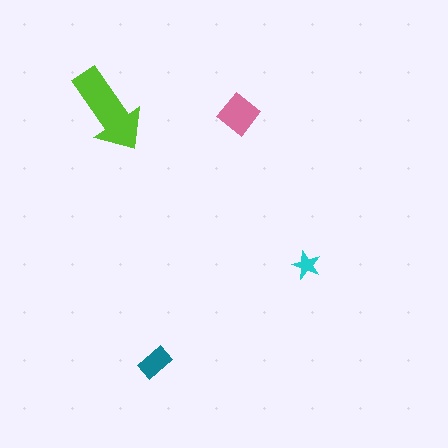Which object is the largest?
The lime arrow.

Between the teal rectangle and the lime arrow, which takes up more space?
The lime arrow.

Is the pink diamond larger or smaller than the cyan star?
Larger.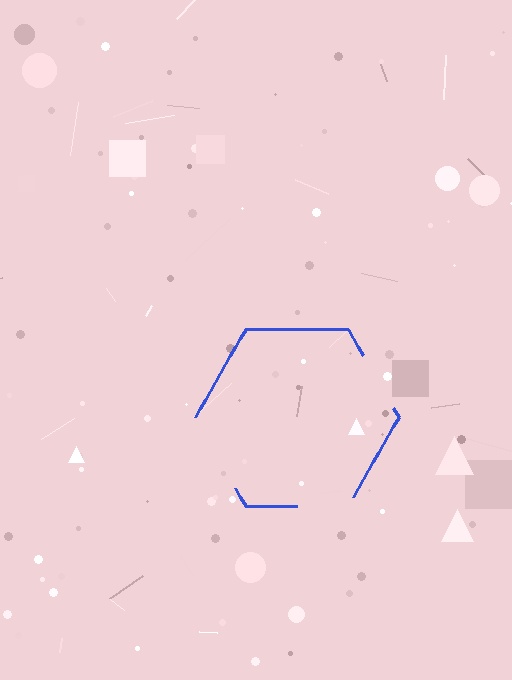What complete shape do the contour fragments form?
The contour fragments form a hexagon.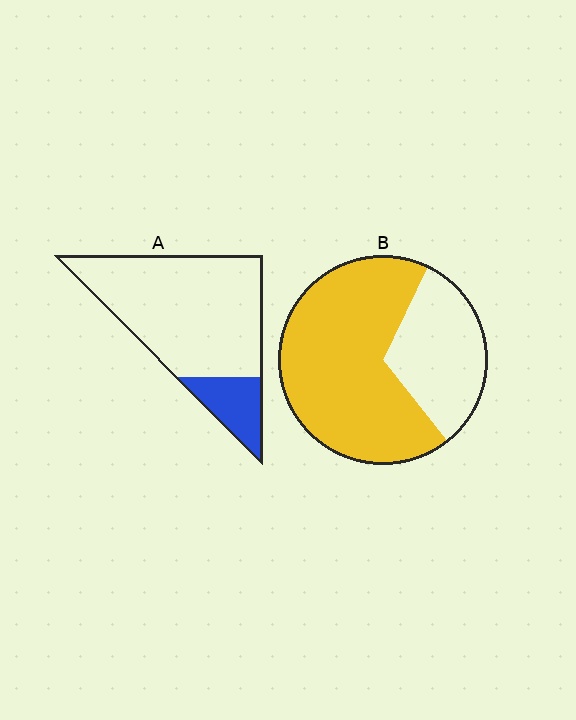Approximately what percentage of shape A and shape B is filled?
A is approximately 20% and B is approximately 70%.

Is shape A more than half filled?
No.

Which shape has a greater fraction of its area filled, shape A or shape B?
Shape B.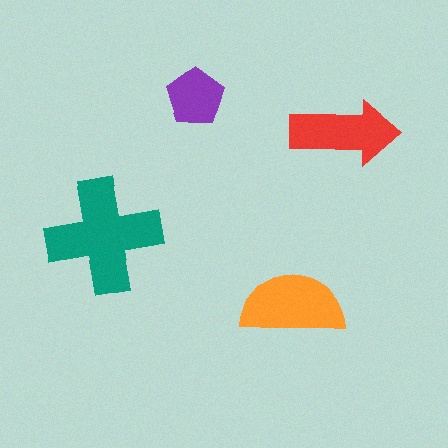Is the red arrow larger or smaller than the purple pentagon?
Larger.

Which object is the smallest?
The purple pentagon.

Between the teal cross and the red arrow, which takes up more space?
The teal cross.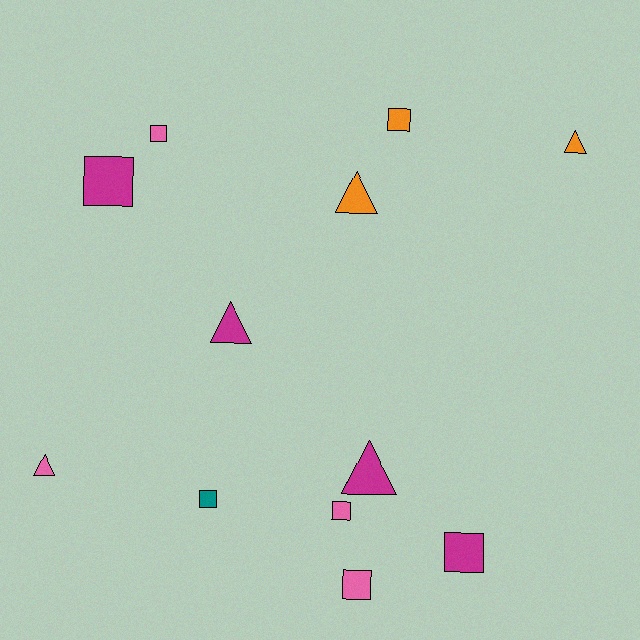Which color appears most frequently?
Magenta, with 4 objects.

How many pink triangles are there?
There is 1 pink triangle.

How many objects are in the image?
There are 12 objects.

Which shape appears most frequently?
Square, with 7 objects.